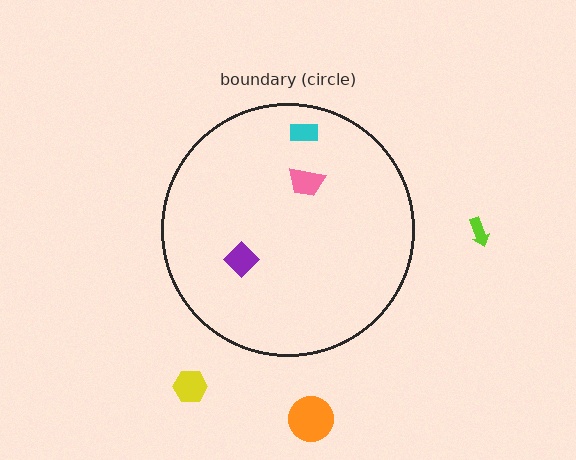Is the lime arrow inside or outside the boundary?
Outside.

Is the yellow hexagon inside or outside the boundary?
Outside.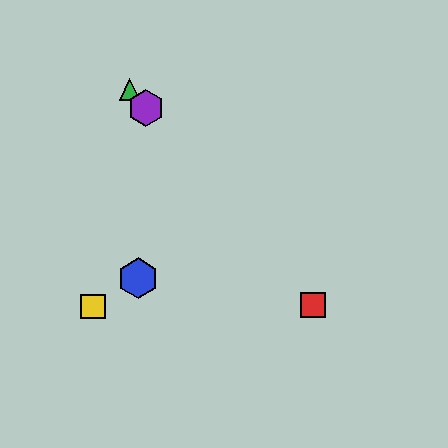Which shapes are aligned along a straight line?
The red square, the green triangle, the purple hexagon are aligned along a straight line.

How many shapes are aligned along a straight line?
3 shapes (the red square, the green triangle, the purple hexagon) are aligned along a straight line.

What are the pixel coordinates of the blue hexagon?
The blue hexagon is at (138, 278).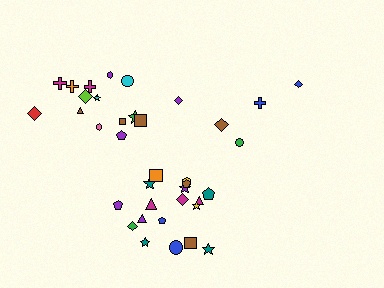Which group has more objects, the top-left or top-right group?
The top-left group.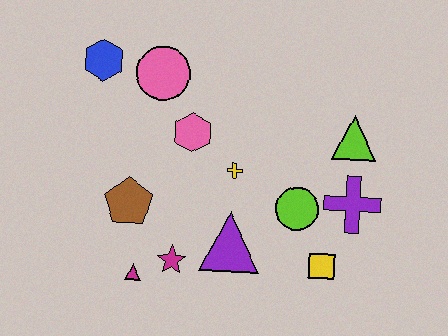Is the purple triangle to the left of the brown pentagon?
No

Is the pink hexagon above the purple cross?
Yes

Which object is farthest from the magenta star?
The lime triangle is farthest from the magenta star.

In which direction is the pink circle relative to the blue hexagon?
The pink circle is to the right of the blue hexagon.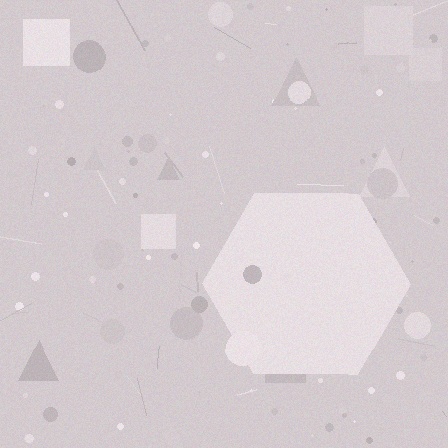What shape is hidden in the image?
A hexagon is hidden in the image.